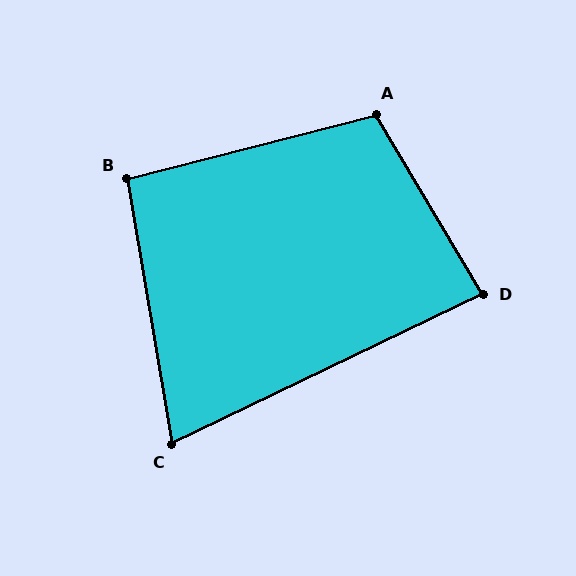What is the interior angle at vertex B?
Approximately 95 degrees (approximately right).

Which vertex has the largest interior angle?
A, at approximately 106 degrees.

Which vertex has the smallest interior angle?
C, at approximately 74 degrees.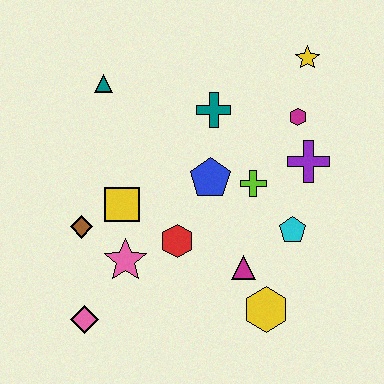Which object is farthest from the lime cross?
The pink diamond is farthest from the lime cross.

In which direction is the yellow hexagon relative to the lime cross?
The yellow hexagon is below the lime cross.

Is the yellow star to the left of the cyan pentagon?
No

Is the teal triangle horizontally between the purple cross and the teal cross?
No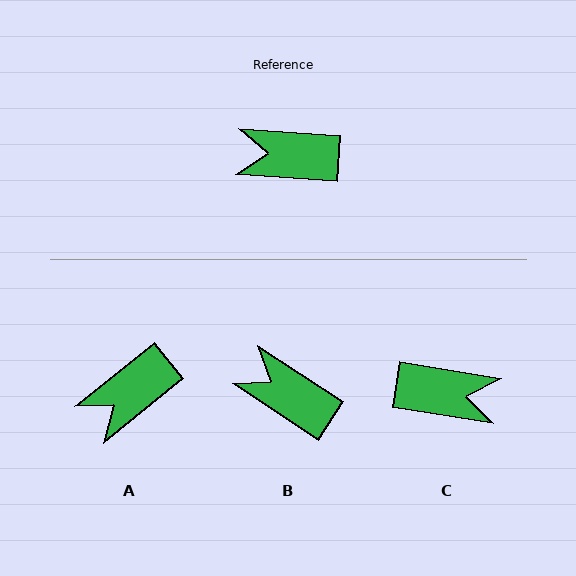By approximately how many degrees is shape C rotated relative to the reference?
Approximately 175 degrees counter-clockwise.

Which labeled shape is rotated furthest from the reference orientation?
C, about 175 degrees away.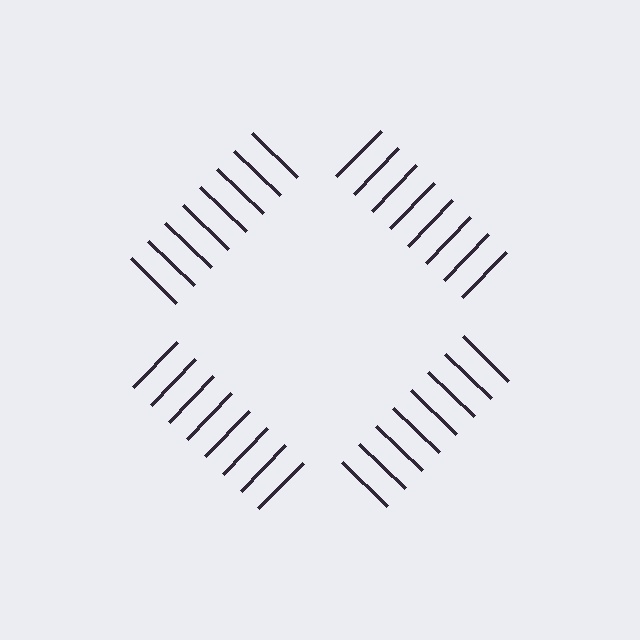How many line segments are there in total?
32 — 8 along each of the 4 edges.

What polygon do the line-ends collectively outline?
An illusory square — the line segments terminate on its edges but no continuous stroke is drawn.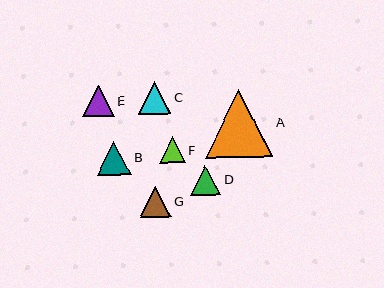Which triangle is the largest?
Triangle A is the largest with a size of approximately 68 pixels.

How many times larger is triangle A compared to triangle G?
Triangle A is approximately 2.2 times the size of triangle G.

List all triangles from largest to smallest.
From largest to smallest: A, B, C, E, G, D, F.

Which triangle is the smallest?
Triangle F is the smallest with a size of approximately 26 pixels.